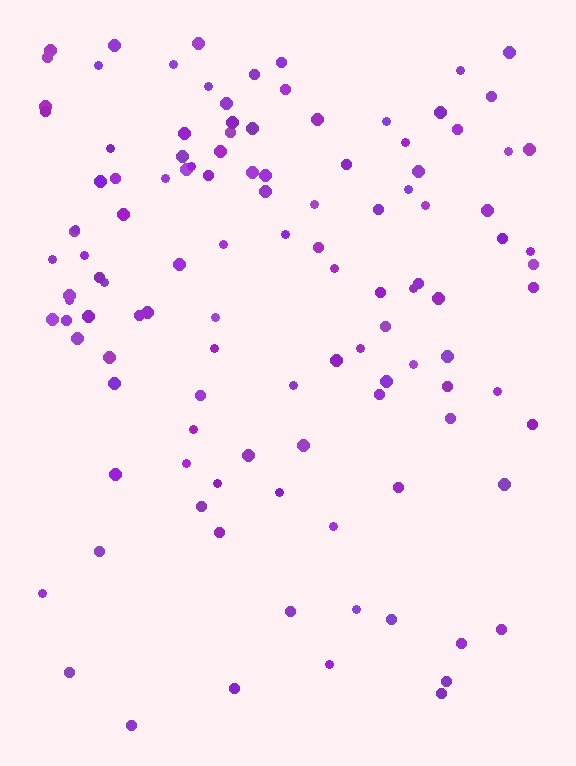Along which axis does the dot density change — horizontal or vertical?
Vertical.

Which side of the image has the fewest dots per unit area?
The bottom.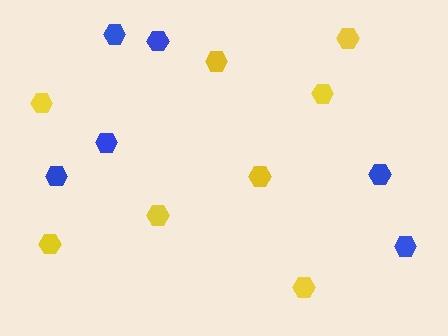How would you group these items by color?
There are 2 groups: one group of yellow hexagons (8) and one group of blue hexagons (6).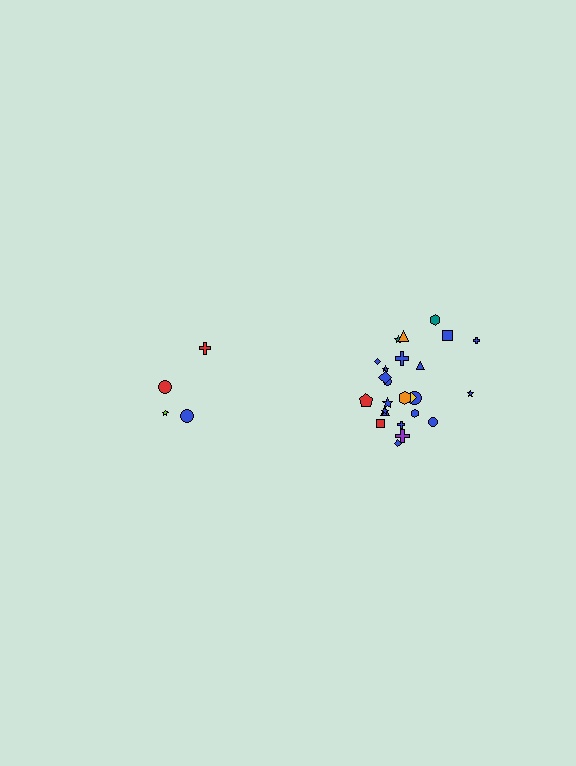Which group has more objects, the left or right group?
The right group.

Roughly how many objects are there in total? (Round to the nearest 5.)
Roughly 30 objects in total.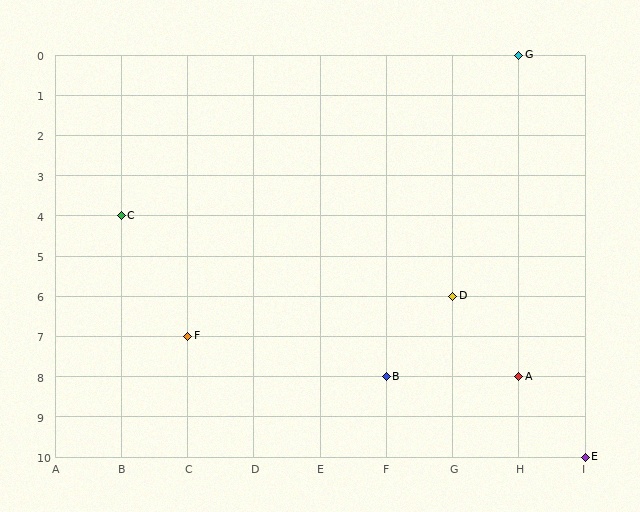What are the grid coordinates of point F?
Point F is at grid coordinates (C, 7).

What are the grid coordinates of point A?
Point A is at grid coordinates (H, 8).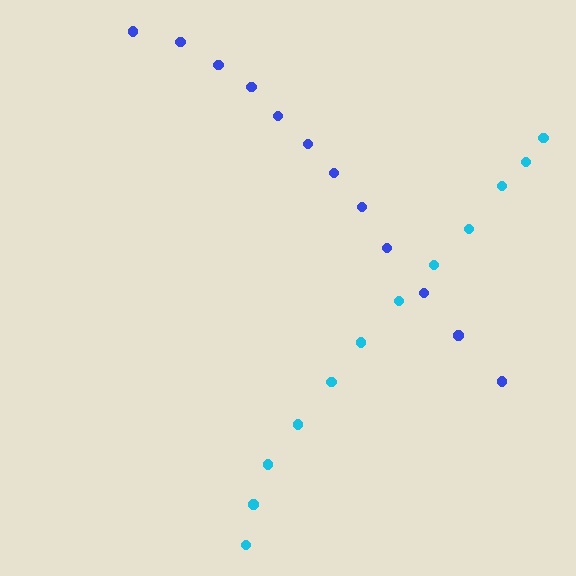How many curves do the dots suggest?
There are 2 distinct paths.